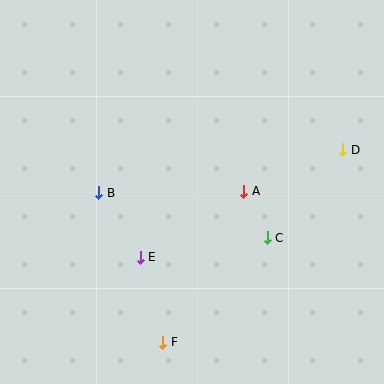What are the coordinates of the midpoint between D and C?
The midpoint between D and C is at (305, 194).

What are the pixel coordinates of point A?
Point A is at (244, 191).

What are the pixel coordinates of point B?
Point B is at (99, 193).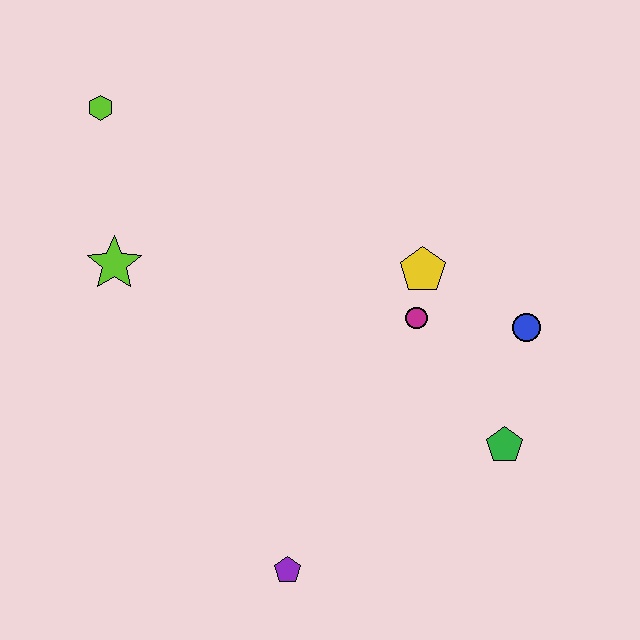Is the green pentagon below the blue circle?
Yes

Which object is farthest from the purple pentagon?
The lime hexagon is farthest from the purple pentagon.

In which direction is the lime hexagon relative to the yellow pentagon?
The lime hexagon is to the left of the yellow pentagon.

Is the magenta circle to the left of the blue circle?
Yes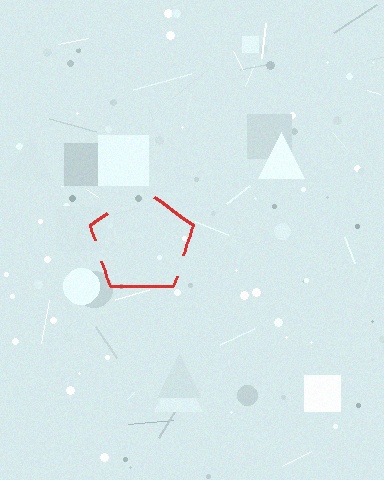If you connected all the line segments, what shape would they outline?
They would outline a pentagon.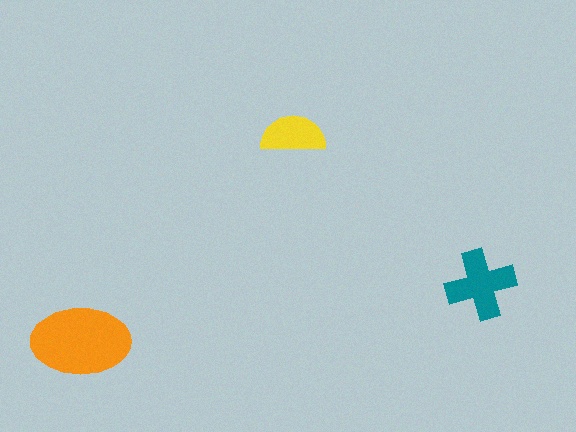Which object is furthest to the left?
The orange ellipse is leftmost.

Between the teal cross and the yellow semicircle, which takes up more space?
The teal cross.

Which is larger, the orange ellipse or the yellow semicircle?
The orange ellipse.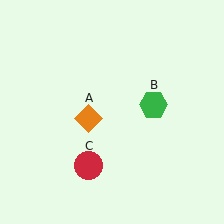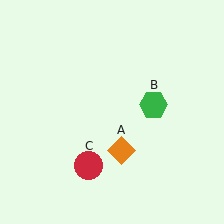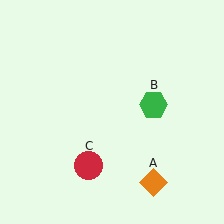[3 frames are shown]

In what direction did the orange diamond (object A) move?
The orange diamond (object A) moved down and to the right.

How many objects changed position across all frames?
1 object changed position: orange diamond (object A).